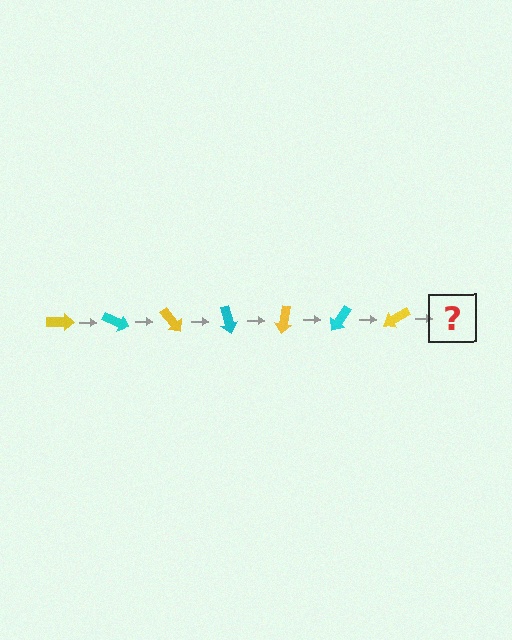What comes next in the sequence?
The next element should be a cyan arrow, rotated 175 degrees from the start.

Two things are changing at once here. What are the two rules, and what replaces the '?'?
The two rules are that it rotates 25 degrees each step and the color cycles through yellow and cyan. The '?' should be a cyan arrow, rotated 175 degrees from the start.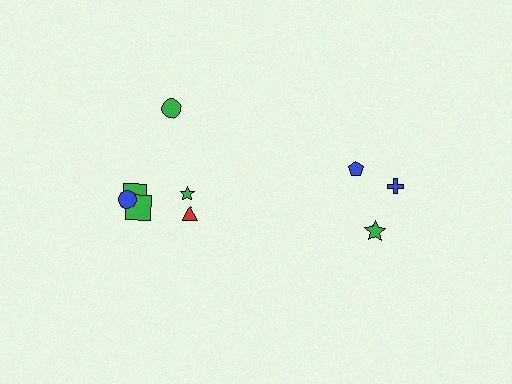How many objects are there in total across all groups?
There are 9 objects.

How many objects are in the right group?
There are 3 objects.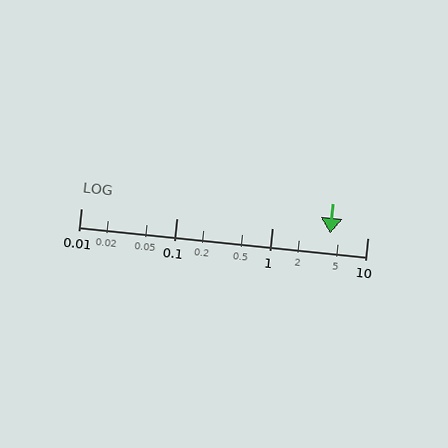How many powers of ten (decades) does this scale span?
The scale spans 3 decades, from 0.01 to 10.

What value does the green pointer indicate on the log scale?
The pointer indicates approximately 4.1.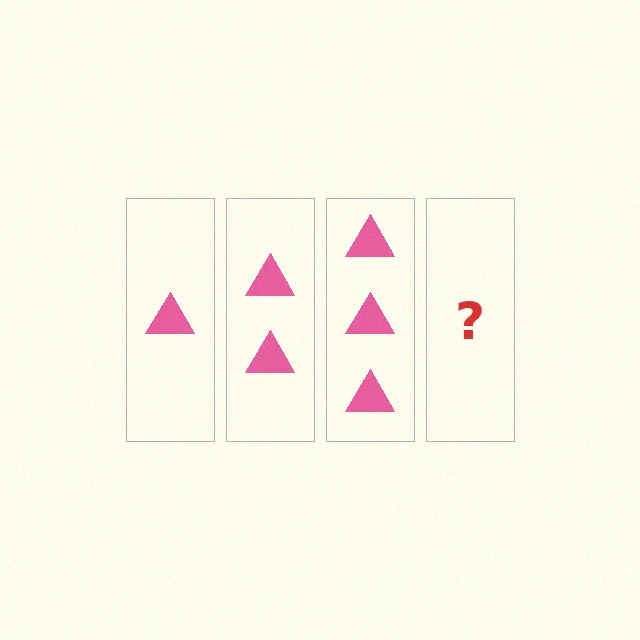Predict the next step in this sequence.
The next step is 4 triangles.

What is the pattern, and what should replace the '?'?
The pattern is that each step adds one more triangle. The '?' should be 4 triangles.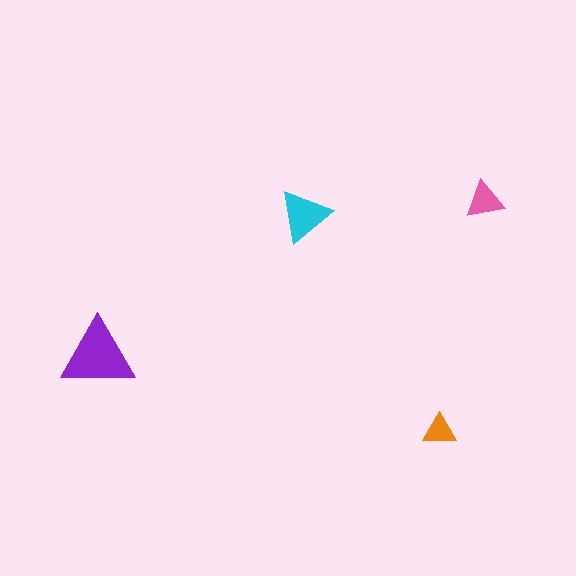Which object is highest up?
The pink triangle is topmost.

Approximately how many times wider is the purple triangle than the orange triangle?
About 2 times wider.